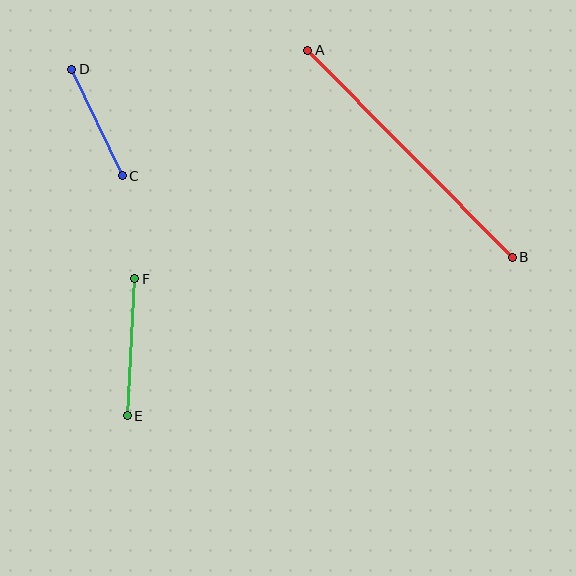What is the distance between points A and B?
The distance is approximately 291 pixels.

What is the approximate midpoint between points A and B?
The midpoint is at approximately (410, 154) pixels.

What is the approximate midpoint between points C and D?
The midpoint is at approximately (97, 122) pixels.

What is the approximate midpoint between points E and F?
The midpoint is at approximately (131, 347) pixels.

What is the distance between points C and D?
The distance is approximately 118 pixels.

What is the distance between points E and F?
The distance is approximately 137 pixels.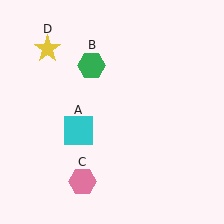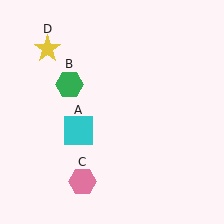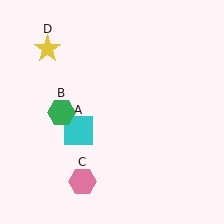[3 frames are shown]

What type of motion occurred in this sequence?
The green hexagon (object B) rotated counterclockwise around the center of the scene.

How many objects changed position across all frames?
1 object changed position: green hexagon (object B).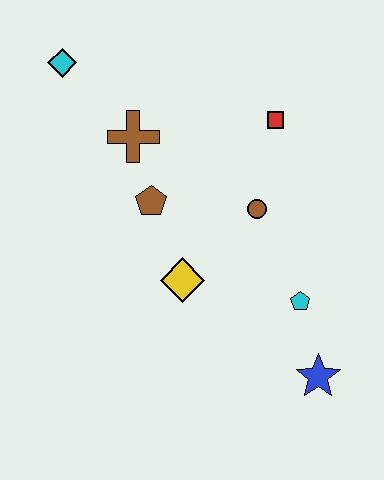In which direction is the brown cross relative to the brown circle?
The brown cross is to the left of the brown circle.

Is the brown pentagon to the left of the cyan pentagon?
Yes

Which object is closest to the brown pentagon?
The brown cross is closest to the brown pentagon.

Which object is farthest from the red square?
The blue star is farthest from the red square.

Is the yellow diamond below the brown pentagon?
Yes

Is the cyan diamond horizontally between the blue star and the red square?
No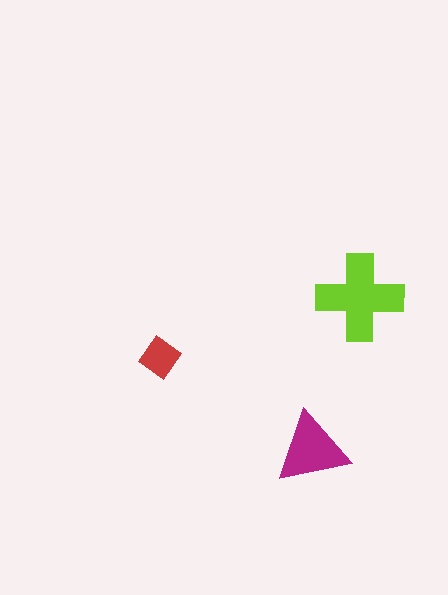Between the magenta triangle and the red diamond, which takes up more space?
The magenta triangle.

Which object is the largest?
The lime cross.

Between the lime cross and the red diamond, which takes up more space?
The lime cross.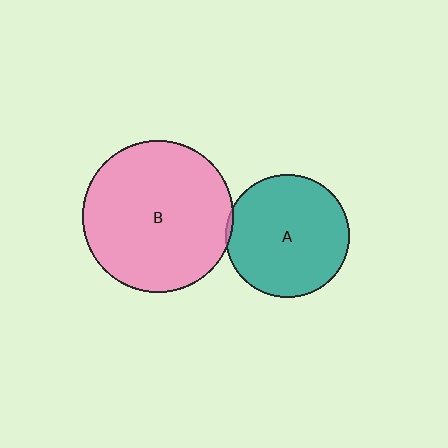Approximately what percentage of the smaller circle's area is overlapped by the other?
Approximately 5%.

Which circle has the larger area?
Circle B (pink).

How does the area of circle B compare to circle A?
Approximately 1.5 times.